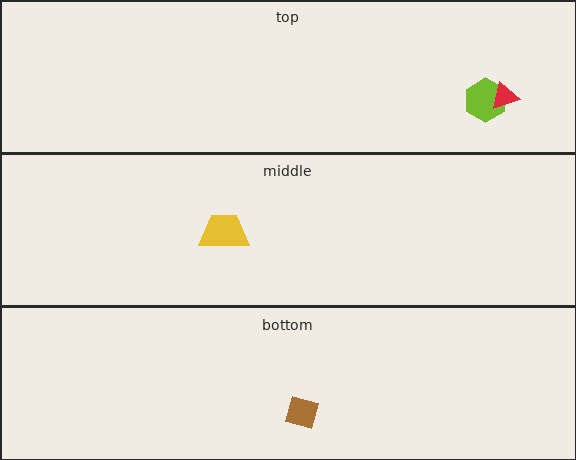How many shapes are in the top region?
2.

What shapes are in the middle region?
The yellow trapezoid.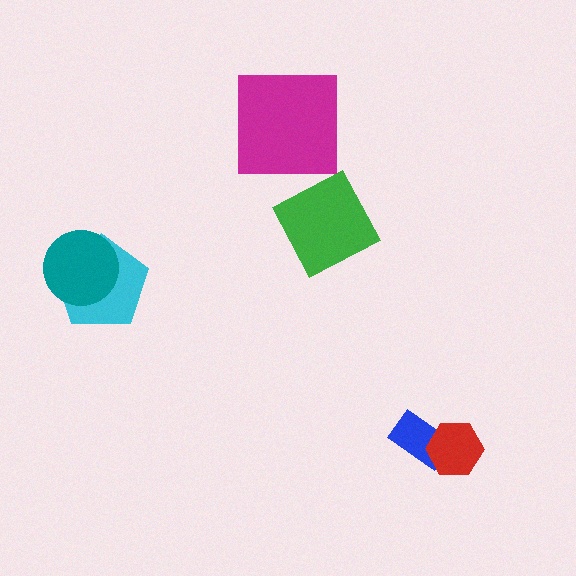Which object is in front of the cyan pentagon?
The teal circle is in front of the cyan pentagon.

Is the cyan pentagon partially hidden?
Yes, it is partially covered by another shape.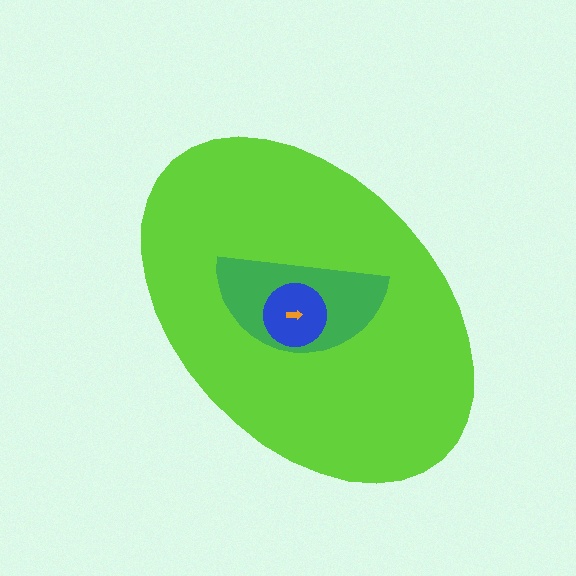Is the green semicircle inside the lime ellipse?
Yes.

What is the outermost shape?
The lime ellipse.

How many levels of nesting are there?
4.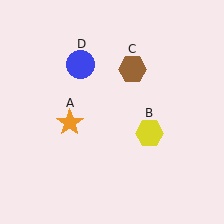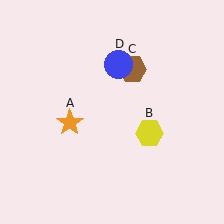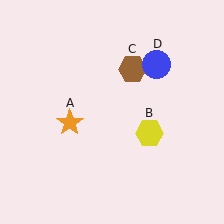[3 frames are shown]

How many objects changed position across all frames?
1 object changed position: blue circle (object D).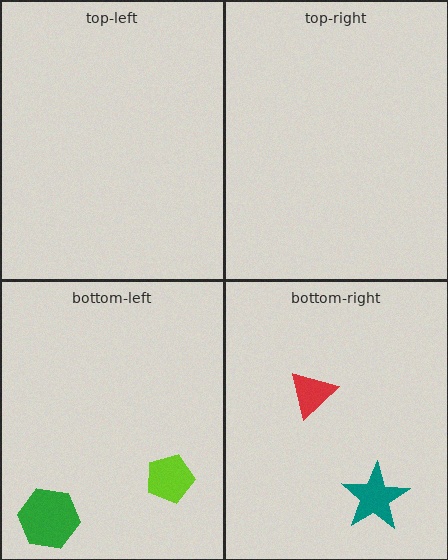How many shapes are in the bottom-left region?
2.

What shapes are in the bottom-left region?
The lime pentagon, the green hexagon.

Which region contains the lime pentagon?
The bottom-left region.